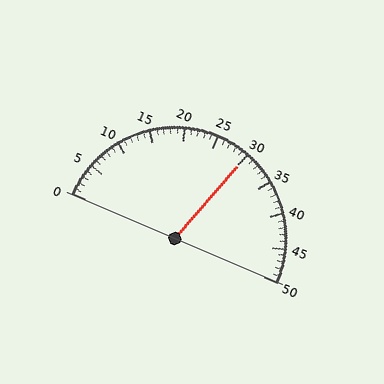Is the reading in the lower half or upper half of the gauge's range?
The reading is in the upper half of the range (0 to 50).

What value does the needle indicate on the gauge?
The needle indicates approximately 30.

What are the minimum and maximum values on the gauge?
The gauge ranges from 0 to 50.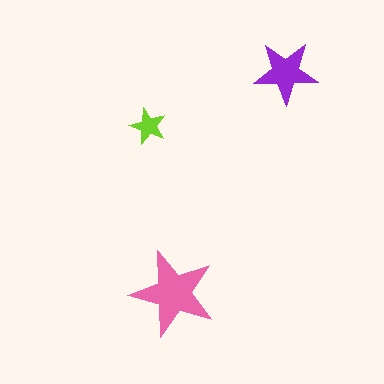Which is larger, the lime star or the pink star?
The pink one.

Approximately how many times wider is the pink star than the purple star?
About 1.5 times wider.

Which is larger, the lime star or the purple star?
The purple one.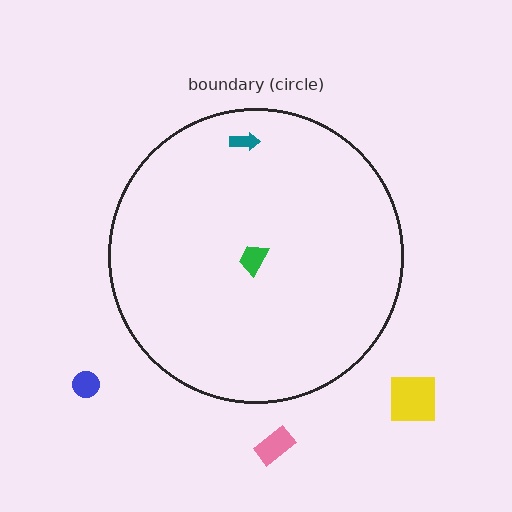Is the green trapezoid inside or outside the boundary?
Inside.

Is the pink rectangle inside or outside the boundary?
Outside.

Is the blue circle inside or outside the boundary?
Outside.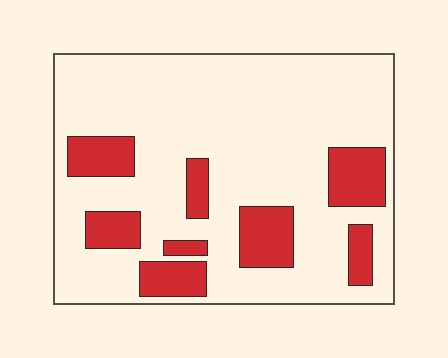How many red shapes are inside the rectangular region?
8.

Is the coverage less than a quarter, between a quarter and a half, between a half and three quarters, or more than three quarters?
Less than a quarter.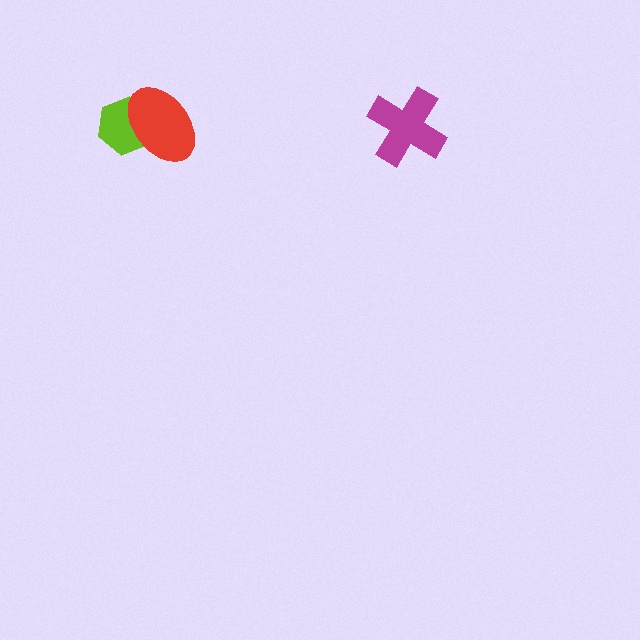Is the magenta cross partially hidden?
No, no other shape covers it.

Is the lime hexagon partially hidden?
Yes, it is partially covered by another shape.